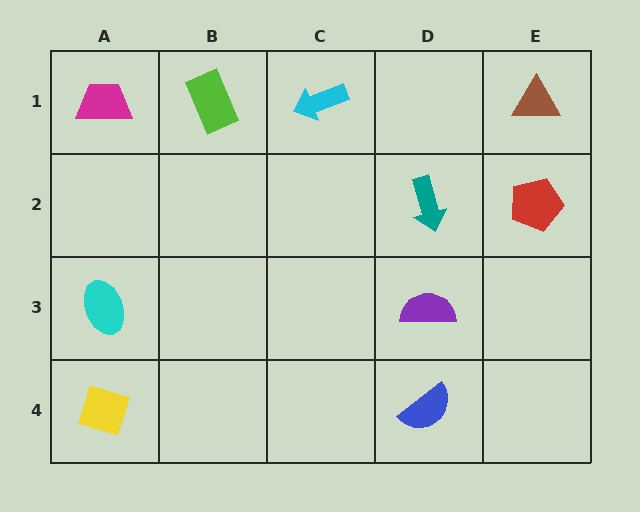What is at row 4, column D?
A blue semicircle.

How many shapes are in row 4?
2 shapes.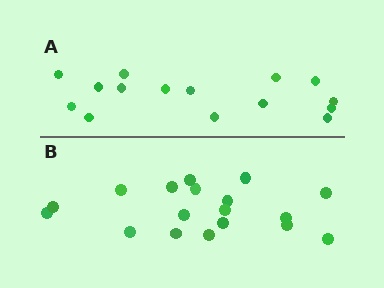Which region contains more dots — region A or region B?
Region B (the bottom region) has more dots.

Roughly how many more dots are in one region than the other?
Region B has just a few more — roughly 2 or 3 more dots than region A.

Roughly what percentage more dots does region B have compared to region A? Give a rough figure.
About 20% more.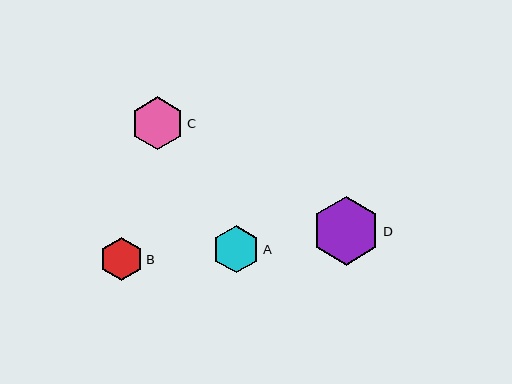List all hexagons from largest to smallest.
From largest to smallest: D, C, A, B.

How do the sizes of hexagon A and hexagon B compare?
Hexagon A and hexagon B are approximately the same size.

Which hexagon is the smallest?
Hexagon B is the smallest with a size of approximately 43 pixels.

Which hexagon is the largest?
Hexagon D is the largest with a size of approximately 69 pixels.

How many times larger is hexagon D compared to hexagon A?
Hexagon D is approximately 1.5 times the size of hexagon A.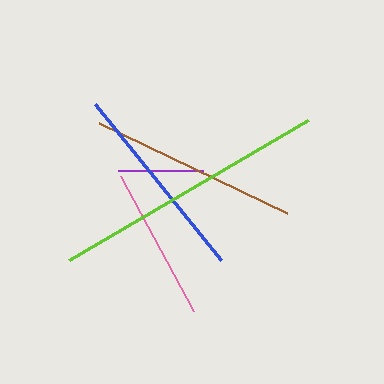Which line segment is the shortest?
The purple line is the shortest at approximately 85 pixels.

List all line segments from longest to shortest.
From longest to shortest: lime, brown, blue, pink, purple.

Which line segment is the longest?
The lime line is the longest at approximately 277 pixels.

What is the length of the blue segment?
The blue segment is approximately 200 pixels long.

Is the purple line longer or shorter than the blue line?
The blue line is longer than the purple line.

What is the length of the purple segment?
The purple segment is approximately 85 pixels long.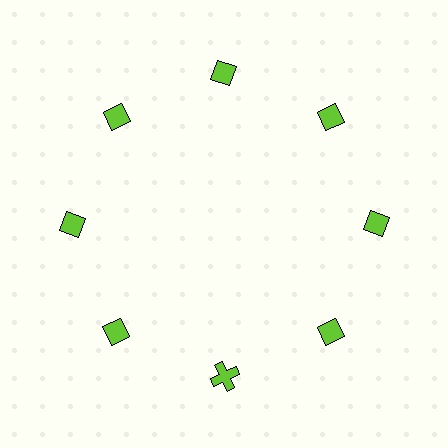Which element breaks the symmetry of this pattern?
The lime cross at roughly the 6 o'clock position breaks the symmetry. All other shapes are lime diamonds.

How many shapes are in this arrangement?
There are 8 shapes arranged in a ring pattern.